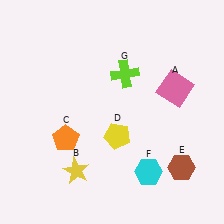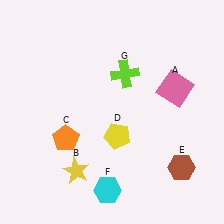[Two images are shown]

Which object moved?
The cyan hexagon (F) moved left.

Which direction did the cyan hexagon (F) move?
The cyan hexagon (F) moved left.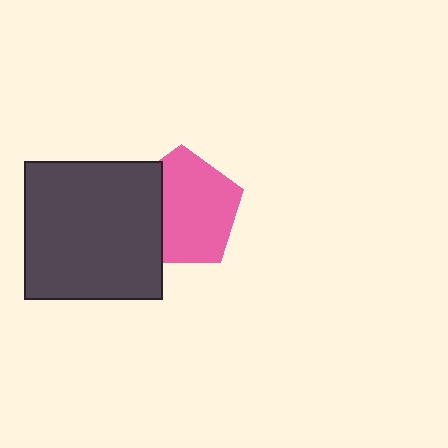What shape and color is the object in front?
The object in front is a dark gray square.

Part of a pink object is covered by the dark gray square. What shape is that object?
It is a pentagon.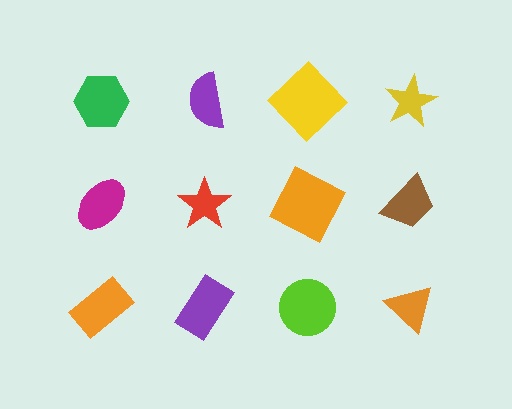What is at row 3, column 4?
An orange triangle.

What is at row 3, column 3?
A lime circle.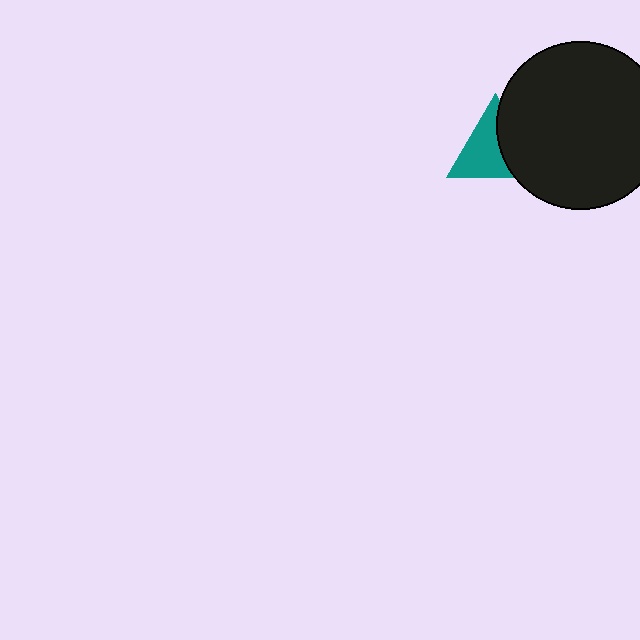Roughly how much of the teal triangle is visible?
About half of it is visible (roughly 59%).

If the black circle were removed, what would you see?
You would see the complete teal triangle.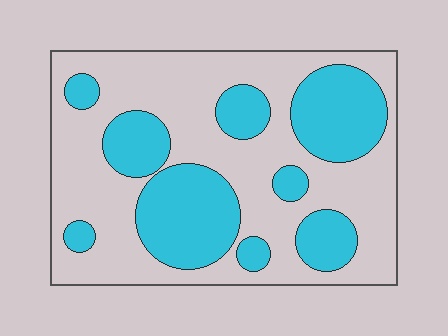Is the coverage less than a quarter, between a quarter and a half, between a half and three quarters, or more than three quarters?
Between a quarter and a half.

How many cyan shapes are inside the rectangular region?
9.